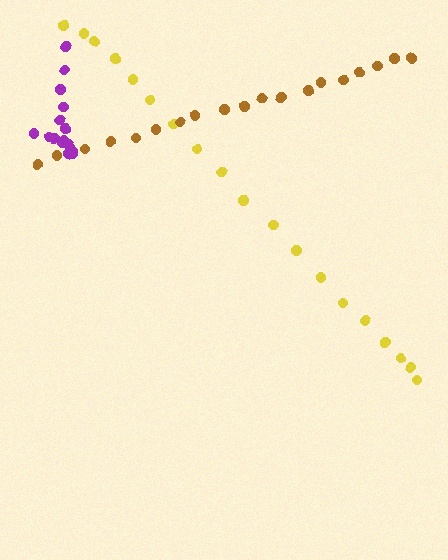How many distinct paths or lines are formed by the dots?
There are 3 distinct paths.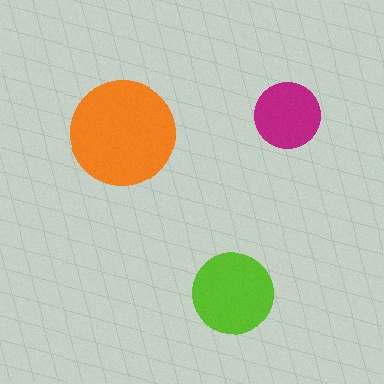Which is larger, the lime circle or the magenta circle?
The lime one.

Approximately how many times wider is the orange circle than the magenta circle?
About 1.5 times wider.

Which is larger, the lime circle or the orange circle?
The orange one.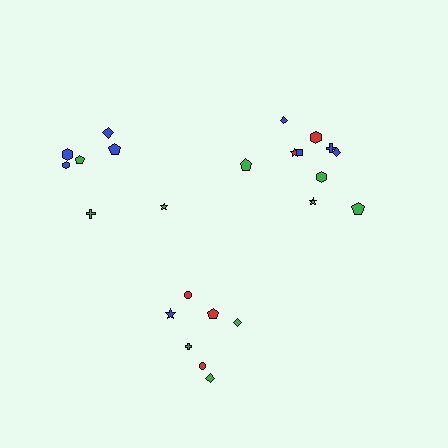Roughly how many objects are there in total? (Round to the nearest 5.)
Roughly 25 objects in total.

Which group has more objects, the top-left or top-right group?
The top-right group.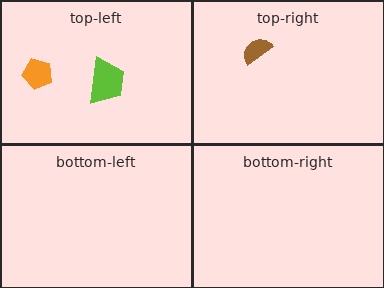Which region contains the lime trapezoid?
The top-left region.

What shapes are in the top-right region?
The brown semicircle.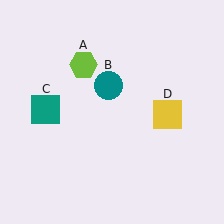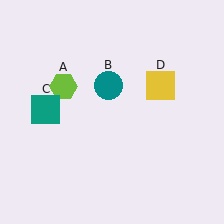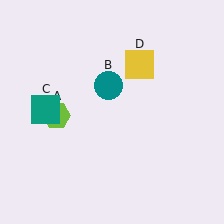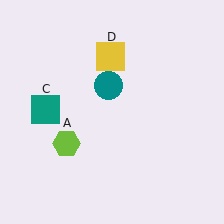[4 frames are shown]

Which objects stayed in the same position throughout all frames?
Teal circle (object B) and teal square (object C) remained stationary.